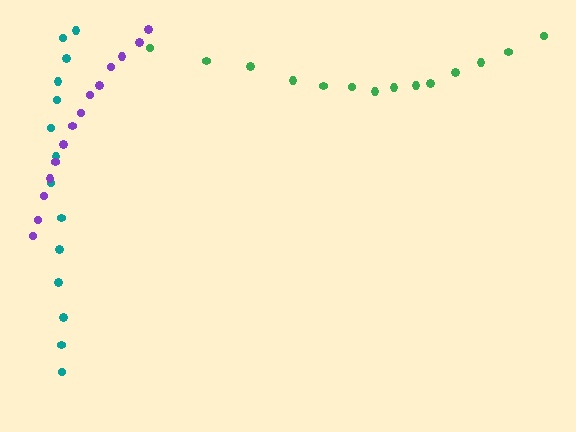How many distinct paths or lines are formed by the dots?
There are 3 distinct paths.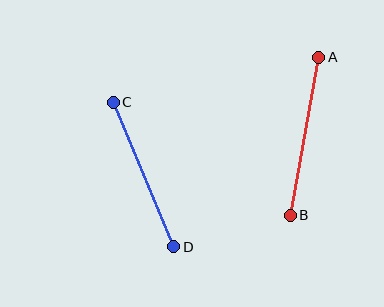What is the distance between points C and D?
The distance is approximately 157 pixels.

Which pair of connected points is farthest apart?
Points A and B are farthest apart.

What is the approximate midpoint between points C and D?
The midpoint is at approximately (143, 174) pixels.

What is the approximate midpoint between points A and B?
The midpoint is at approximately (305, 136) pixels.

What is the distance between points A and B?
The distance is approximately 161 pixels.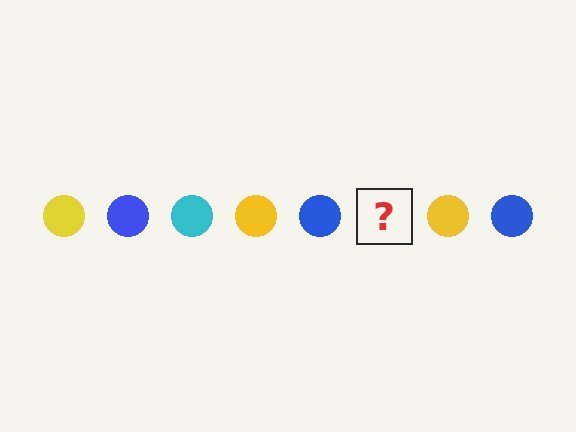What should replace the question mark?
The question mark should be replaced with a cyan circle.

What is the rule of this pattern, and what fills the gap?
The rule is that the pattern cycles through yellow, blue, cyan circles. The gap should be filled with a cyan circle.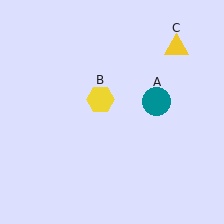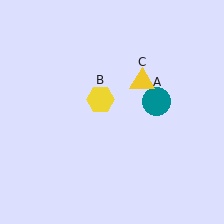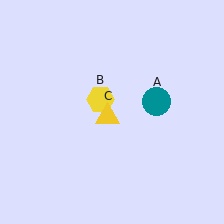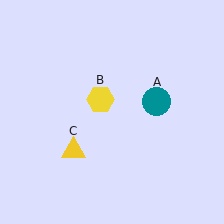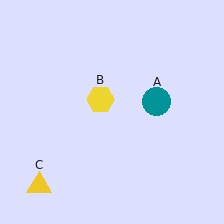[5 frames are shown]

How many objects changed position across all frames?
1 object changed position: yellow triangle (object C).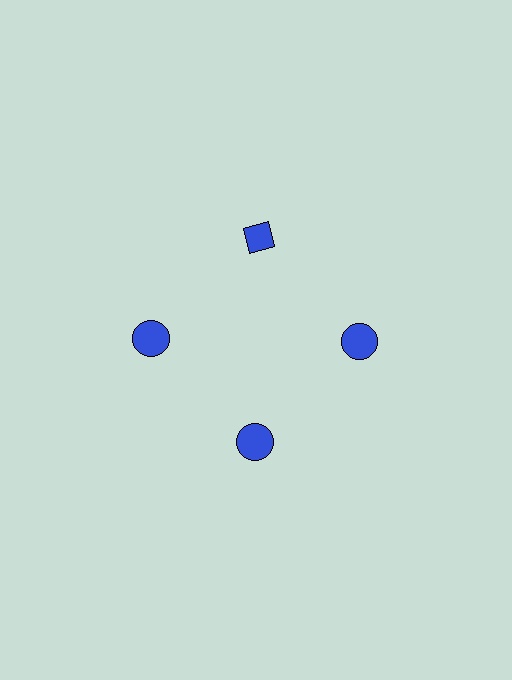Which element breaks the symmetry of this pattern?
The blue diamond at roughly the 12 o'clock position breaks the symmetry. All other shapes are blue circles.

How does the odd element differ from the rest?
It has a different shape: diamond instead of circle.